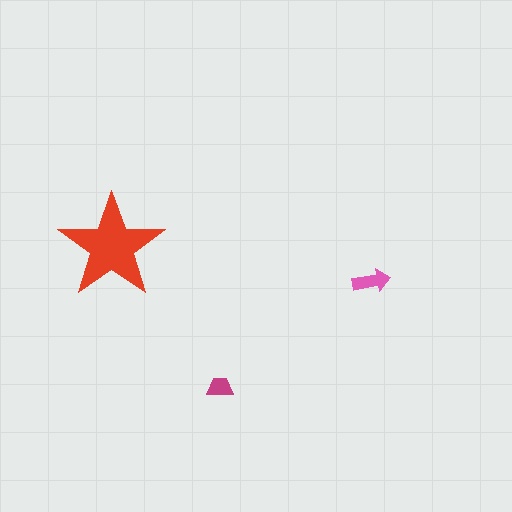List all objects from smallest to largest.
The magenta trapezoid, the pink arrow, the red star.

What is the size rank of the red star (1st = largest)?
1st.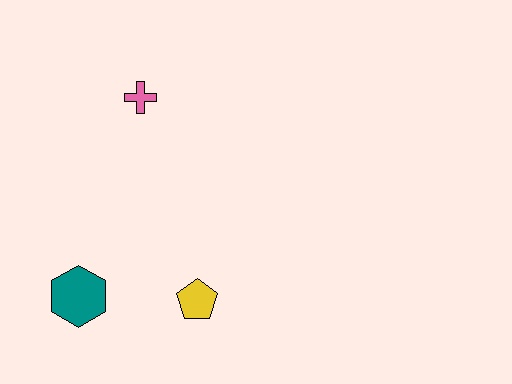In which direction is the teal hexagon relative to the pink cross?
The teal hexagon is below the pink cross.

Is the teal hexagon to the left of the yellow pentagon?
Yes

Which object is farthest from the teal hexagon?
The pink cross is farthest from the teal hexagon.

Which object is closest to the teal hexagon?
The yellow pentagon is closest to the teal hexagon.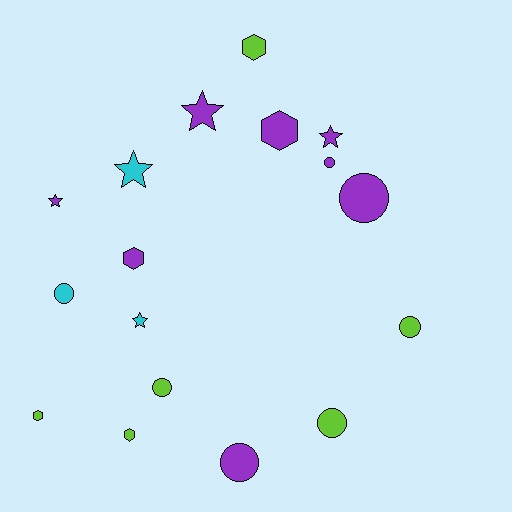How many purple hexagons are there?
There are 2 purple hexagons.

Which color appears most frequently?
Purple, with 8 objects.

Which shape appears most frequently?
Circle, with 7 objects.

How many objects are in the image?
There are 17 objects.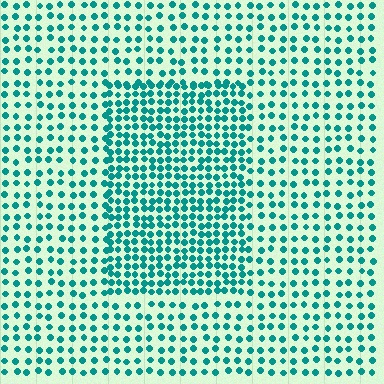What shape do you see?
I see a rectangle.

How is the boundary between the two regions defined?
The boundary is defined by a change in element density (approximately 1.8x ratio). All elements are the same color, size, and shape.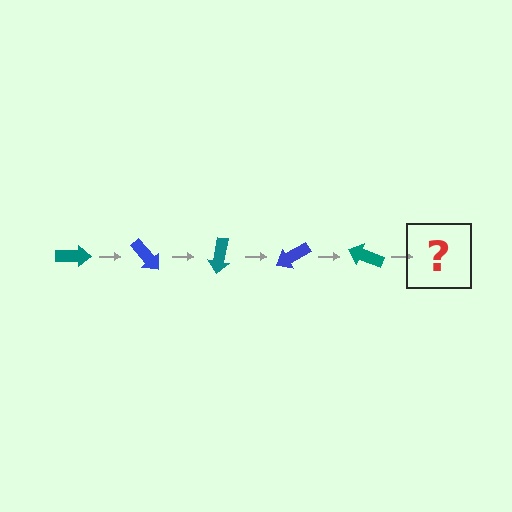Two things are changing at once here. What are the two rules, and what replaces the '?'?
The two rules are that it rotates 50 degrees each step and the color cycles through teal and blue. The '?' should be a blue arrow, rotated 250 degrees from the start.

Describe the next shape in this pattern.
It should be a blue arrow, rotated 250 degrees from the start.